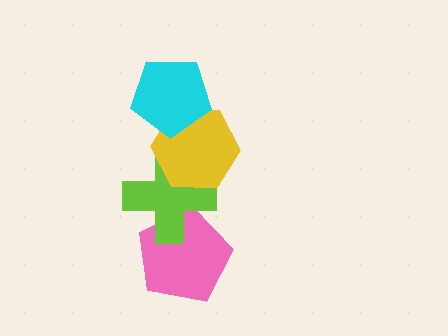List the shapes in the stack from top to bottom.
From top to bottom: the cyan pentagon, the yellow hexagon, the lime cross, the pink pentagon.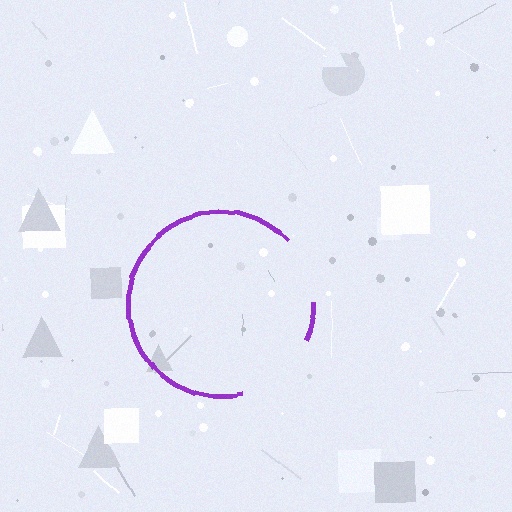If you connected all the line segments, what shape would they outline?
They would outline a circle.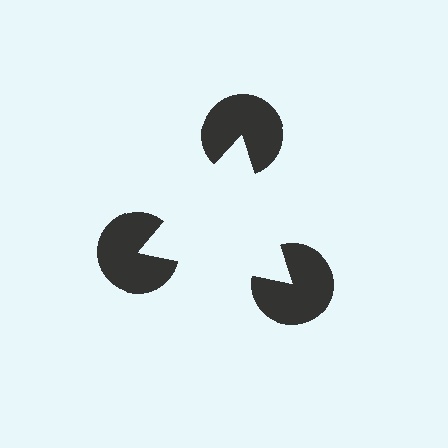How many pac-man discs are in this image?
There are 3 — one at each vertex of the illusory triangle.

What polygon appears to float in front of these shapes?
An illusory triangle — its edges are inferred from the aligned wedge cuts in the pac-man discs, not physically drawn.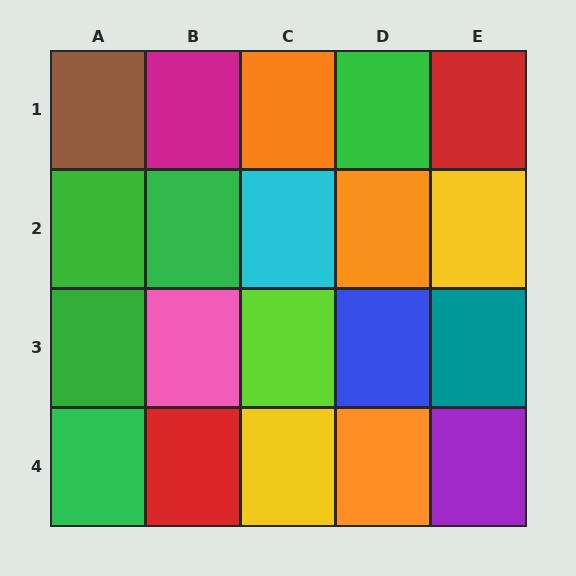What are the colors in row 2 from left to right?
Green, green, cyan, orange, yellow.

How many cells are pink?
1 cell is pink.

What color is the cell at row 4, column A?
Green.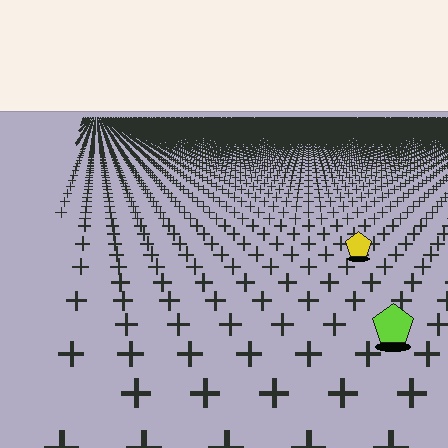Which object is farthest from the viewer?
The yellow pentagon is farthest from the viewer. It appears smaller and the ground texture around it is denser.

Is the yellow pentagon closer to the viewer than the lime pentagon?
No. The lime pentagon is closer — you can tell from the texture gradient: the ground texture is coarser near it.